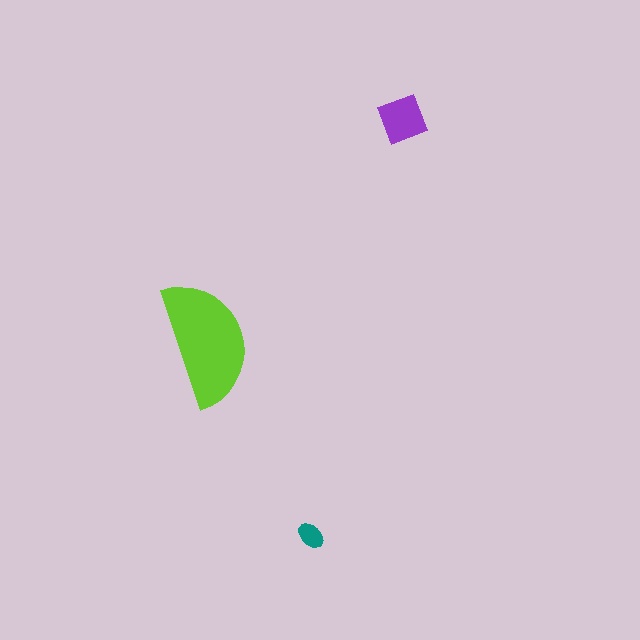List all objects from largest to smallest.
The lime semicircle, the purple diamond, the teal ellipse.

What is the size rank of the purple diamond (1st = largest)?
2nd.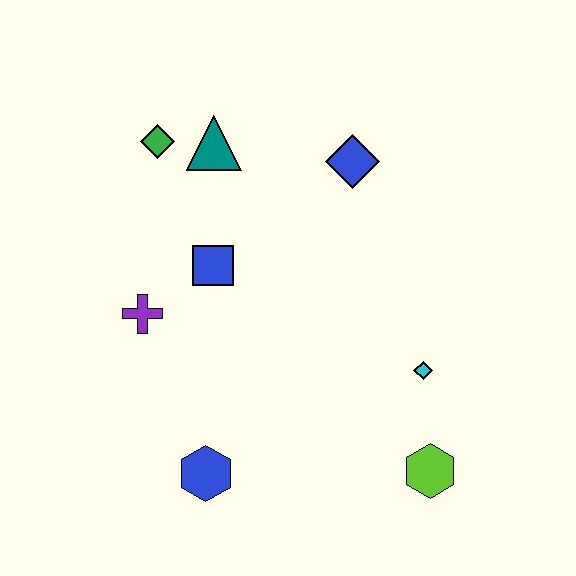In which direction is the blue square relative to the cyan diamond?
The blue square is to the left of the cyan diamond.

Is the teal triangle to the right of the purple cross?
Yes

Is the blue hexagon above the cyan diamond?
No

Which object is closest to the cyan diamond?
The lime hexagon is closest to the cyan diamond.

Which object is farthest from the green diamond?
The lime hexagon is farthest from the green diamond.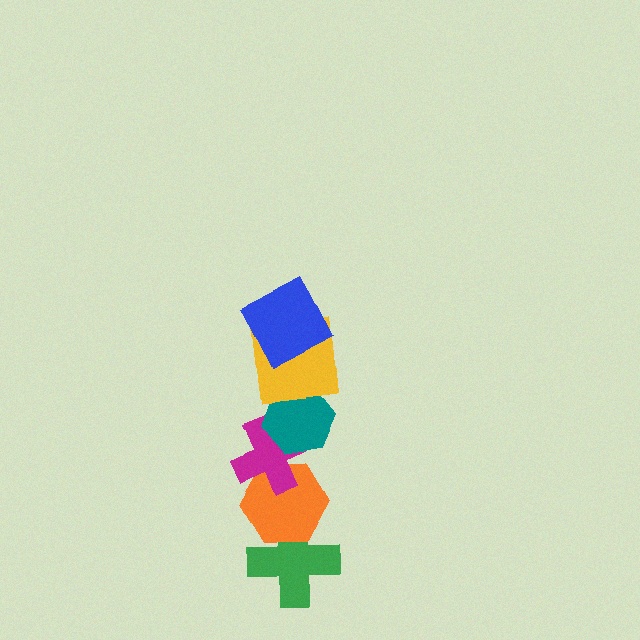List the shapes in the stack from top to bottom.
From top to bottom: the blue square, the yellow square, the teal hexagon, the magenta cross, the orange hexagon, the green cross.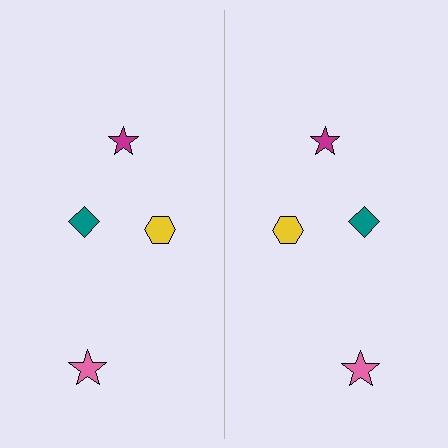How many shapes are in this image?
There are 8 shapes in this image.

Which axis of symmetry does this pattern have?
The pattern has a vertical axis of symmetry running through the center of the image.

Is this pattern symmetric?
Yes, this pattern has bilateral (reflection) symmetry.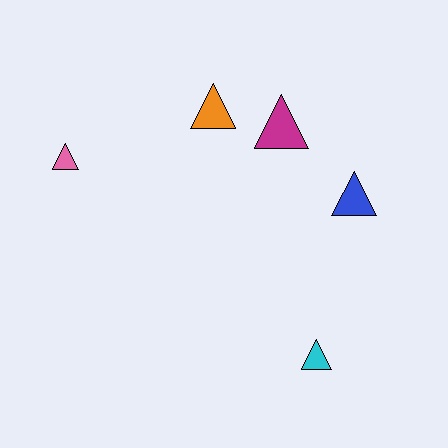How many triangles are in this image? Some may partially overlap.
There are 5 triangles.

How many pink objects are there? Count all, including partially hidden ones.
There is 1 pink object.